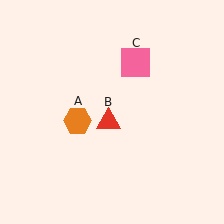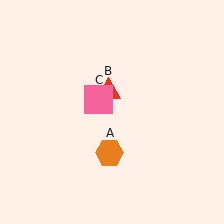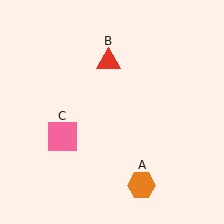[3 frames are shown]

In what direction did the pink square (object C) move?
The pink square (object C) moved down and to the left.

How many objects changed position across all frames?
3 objects changed position: orange hexagon (object A), red triangle (object B), pink square (object C).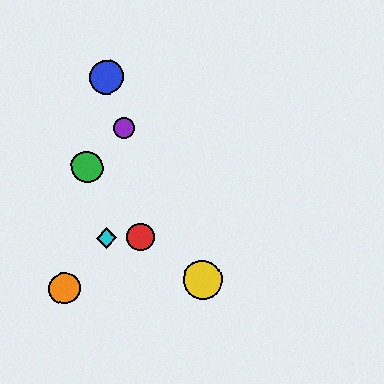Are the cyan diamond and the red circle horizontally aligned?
Yes, both are at y≈238.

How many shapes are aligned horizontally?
2 shapes (the red circle, the cyan diamond) are aligned horizontally.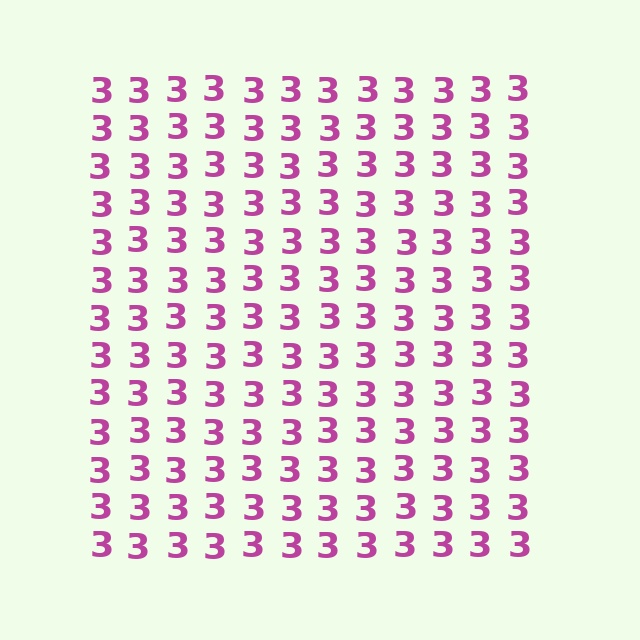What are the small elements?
The small elements are digit 3's.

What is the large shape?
The large shape is a square.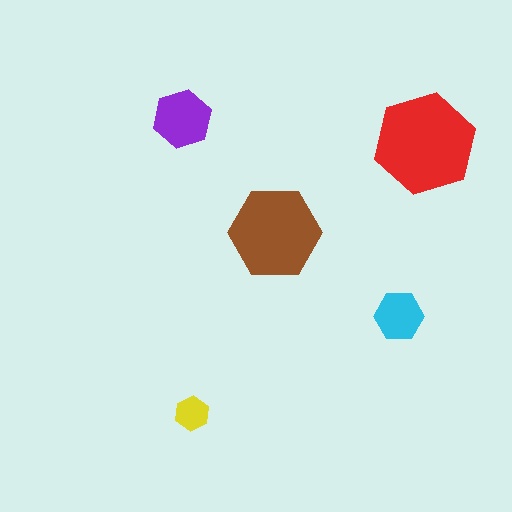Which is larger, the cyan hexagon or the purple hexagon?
The purple one.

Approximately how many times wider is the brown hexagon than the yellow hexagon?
About 2.5 times wider.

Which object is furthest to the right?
The red hexagon is rightmost.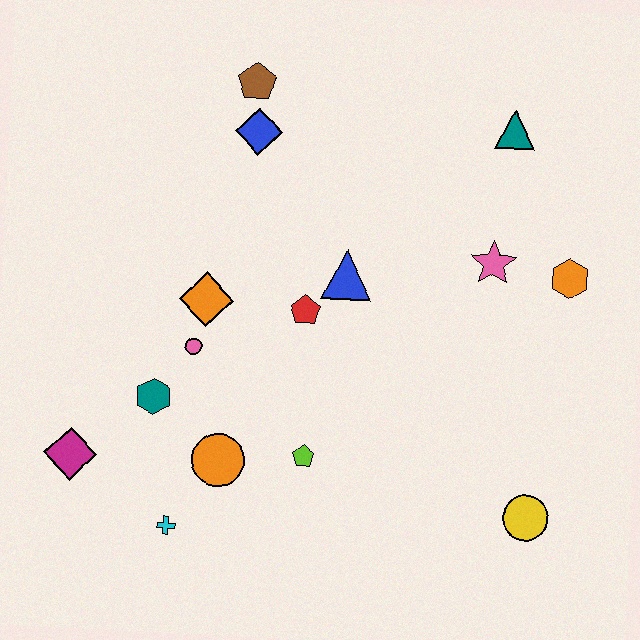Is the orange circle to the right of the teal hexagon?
Yes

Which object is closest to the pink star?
The orange hexagon is closest to the pink star.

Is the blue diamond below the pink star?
No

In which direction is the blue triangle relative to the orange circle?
The blue triangle is above the orange circle.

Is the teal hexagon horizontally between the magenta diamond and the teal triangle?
Yes